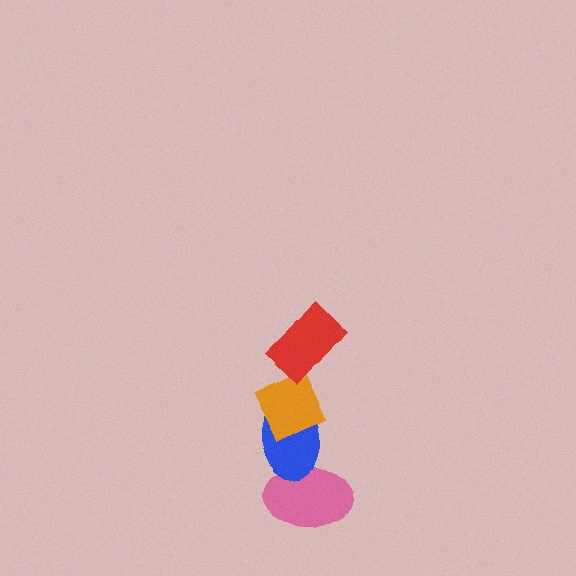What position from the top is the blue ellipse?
The blue ellipse is 3rd from the top.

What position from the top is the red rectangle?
The red rectangle is 1st from the top.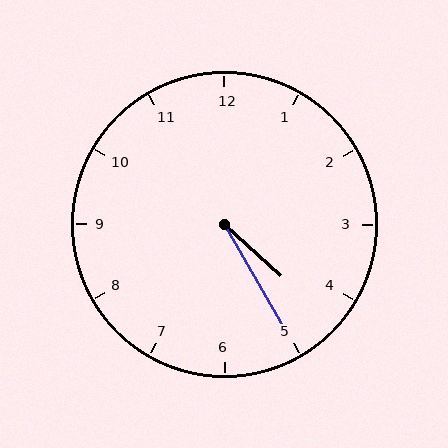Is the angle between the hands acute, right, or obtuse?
It is acute.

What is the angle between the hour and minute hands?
Approximately 18 degrees.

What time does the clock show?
4:25.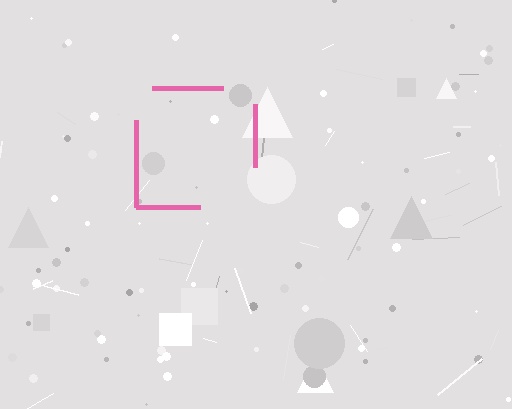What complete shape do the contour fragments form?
The contour fragments form a square.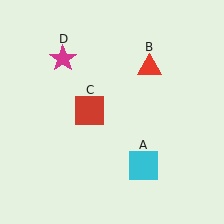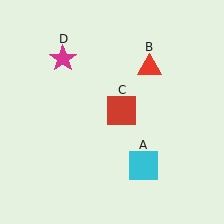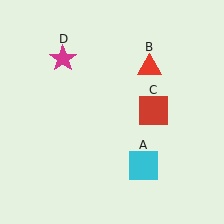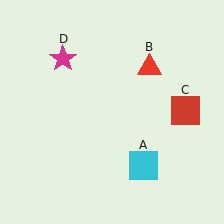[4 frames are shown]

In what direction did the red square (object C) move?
The red square (object C) moved right.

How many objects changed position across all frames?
1 object changed position: red square (object C).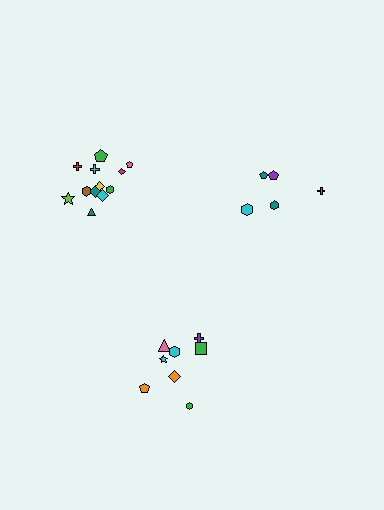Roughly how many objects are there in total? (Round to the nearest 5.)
Roughly 25 objects in total.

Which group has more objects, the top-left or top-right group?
The top-left group.